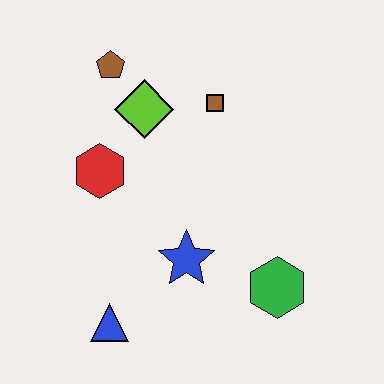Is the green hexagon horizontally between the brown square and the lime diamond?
No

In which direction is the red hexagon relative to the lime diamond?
The red hexagon is below the lime diamond.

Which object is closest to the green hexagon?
The blue star is closest to the green hexagon.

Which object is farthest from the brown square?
The blue triangle is farthest from the brown square.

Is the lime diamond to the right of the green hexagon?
No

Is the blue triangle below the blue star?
Yes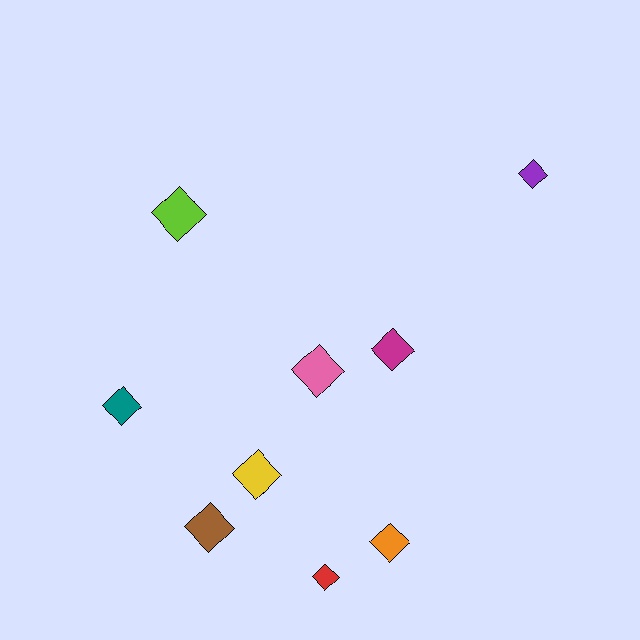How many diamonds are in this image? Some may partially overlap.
There are 9 diamonds.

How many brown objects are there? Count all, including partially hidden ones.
There is 1 brown object.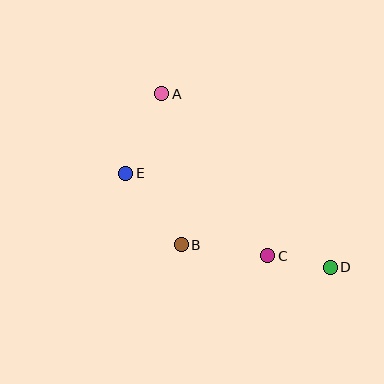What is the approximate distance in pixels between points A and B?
The distance between A and B is approximately 152 pixels.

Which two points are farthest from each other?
Points A and D are farthest from each other.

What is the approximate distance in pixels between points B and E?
The distance between B and E is approximately 90 pixels.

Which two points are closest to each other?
Points C and D are closest to each other.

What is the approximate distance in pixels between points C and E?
The distance between C and E is approximately 164 pixels.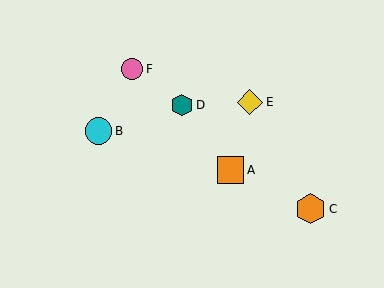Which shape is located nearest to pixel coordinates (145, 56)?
The pink circle (labeled F) at (132, 69) is nearest to that location.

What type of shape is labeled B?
Shape B is a cyan circle.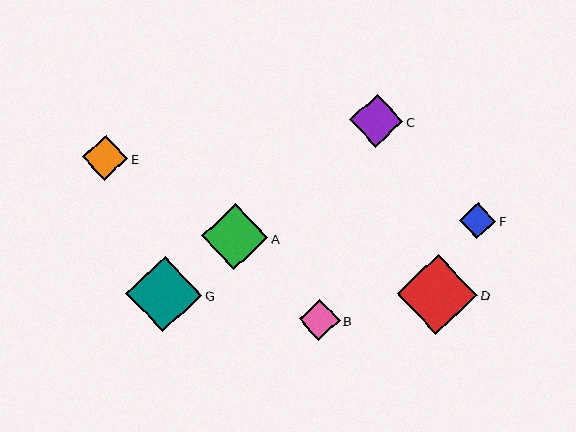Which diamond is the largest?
Diamond D is the largest with a size of approximately 80 pixels.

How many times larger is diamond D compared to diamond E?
Diamond D is approximately 1.8 times the size of diamond E.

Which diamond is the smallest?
Diamond F is the smallest with a size of approximately 36 pixels.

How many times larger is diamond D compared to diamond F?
Diamond D is approximately 2.2 times the size of diamond F.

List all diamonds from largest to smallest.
From largest to smallest: D, G, A, C, E, B, F.